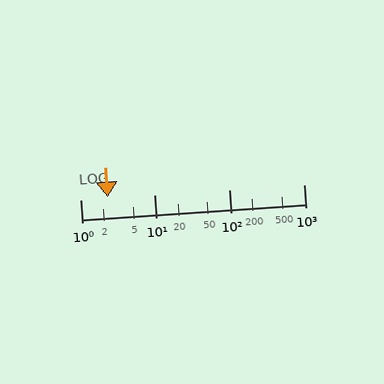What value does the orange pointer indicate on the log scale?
The pointer indicates approximately 2.3.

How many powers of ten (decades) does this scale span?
The scale spans 3 decades, from 1 to 1000.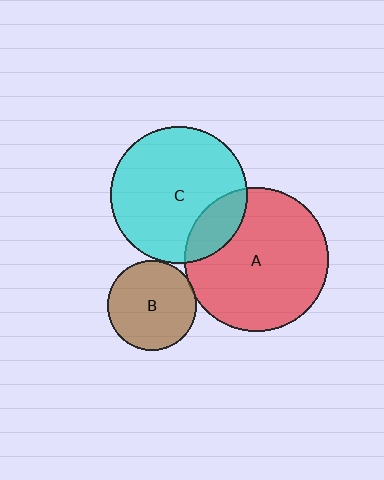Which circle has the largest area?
Circle A (red).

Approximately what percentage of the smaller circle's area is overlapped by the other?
Approximately 20%.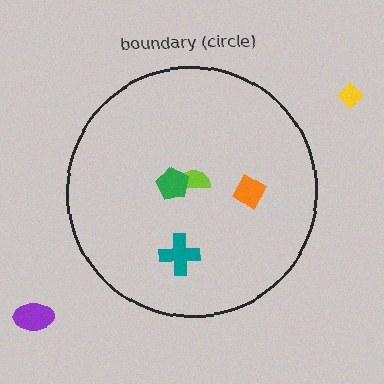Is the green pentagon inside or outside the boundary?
Inside.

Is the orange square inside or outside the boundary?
Inside.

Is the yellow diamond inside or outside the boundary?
Outside.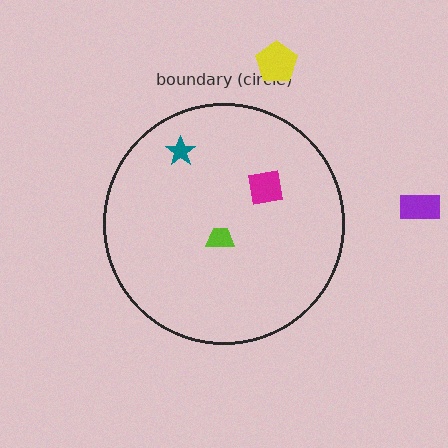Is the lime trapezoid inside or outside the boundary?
Inside.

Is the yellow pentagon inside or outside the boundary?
Outside.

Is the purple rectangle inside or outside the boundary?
Outside.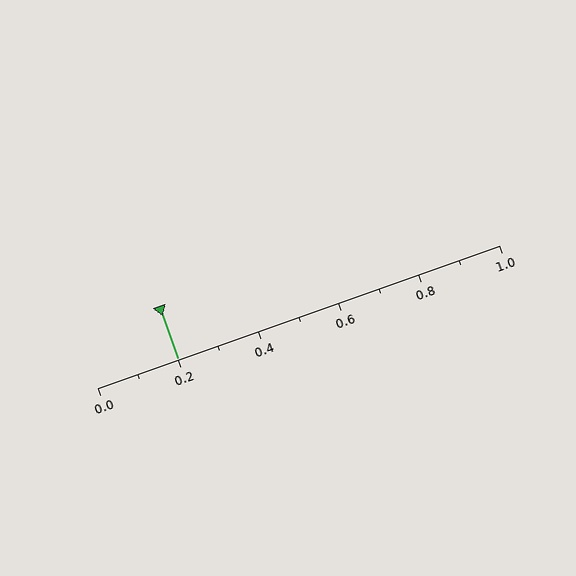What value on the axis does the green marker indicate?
The marker indicates approximately 0.2.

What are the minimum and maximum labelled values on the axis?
The axis runs from 0.0 to 1.0.